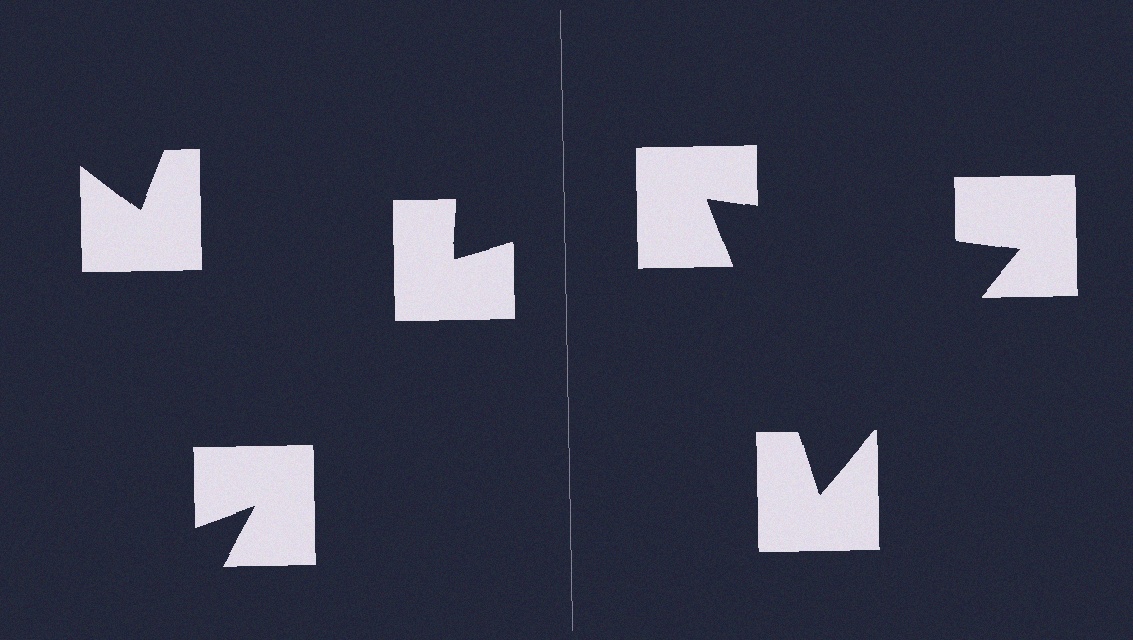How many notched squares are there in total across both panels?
6 — 3 on each side.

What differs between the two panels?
The notched squares are positioned identically on both sides; only the wedge orientations differ. On the right they align to a triangle; on the left they are misaligned.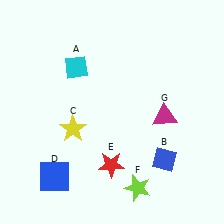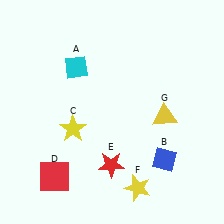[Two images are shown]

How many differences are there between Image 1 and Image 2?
There are 3 differences between the two images.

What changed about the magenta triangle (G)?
In Image 1, G is magenta. In Image 2, it changed to yellow.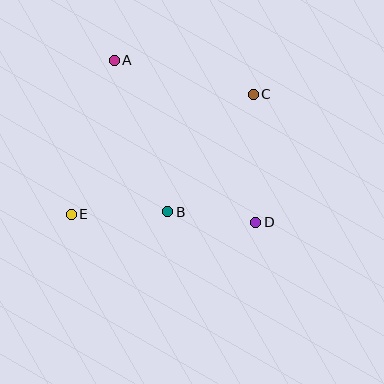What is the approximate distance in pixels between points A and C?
The distance between A and C is approximately 143 pixels.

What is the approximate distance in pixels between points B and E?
The distance between B and E is approximately 96 pixels.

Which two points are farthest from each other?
Points C and E are farthest from each other.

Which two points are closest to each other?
Points B and D are closest to each other.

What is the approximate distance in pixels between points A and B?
The distance between A and B is approximately 161 pixels.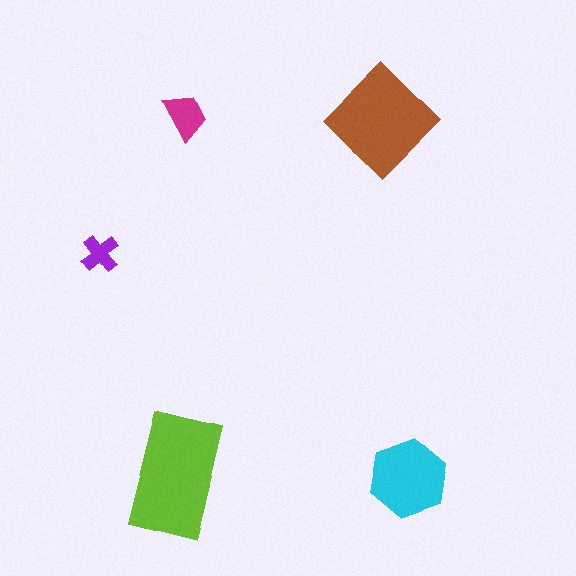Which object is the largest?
The lime rectangle.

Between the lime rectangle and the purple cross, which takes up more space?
The lime rectangle.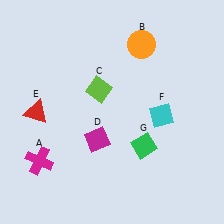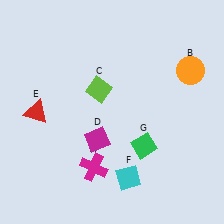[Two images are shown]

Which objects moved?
The objects that moved are: the magenta cross (A), the orange circle (B), the cyan diamond (F).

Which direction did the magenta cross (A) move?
The magenta cross (A) moved right.